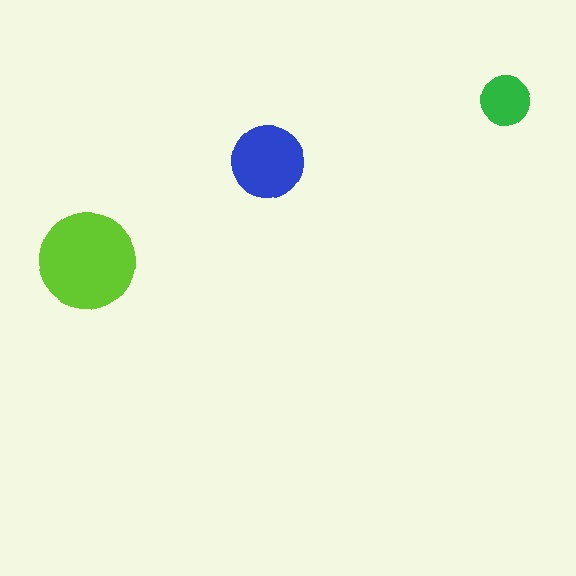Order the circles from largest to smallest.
the lime one, the blue one, the green one.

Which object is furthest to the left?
The lime circle is leftmost.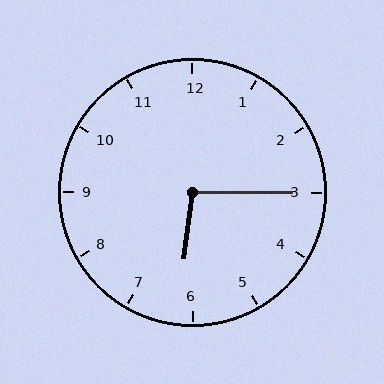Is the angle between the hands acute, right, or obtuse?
It is obtuse.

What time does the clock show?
6:15.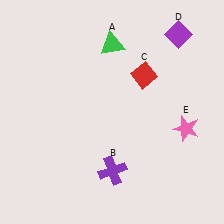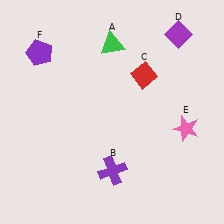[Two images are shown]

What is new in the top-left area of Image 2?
A purple pentagon (F) was added in the top-left area of Image 2.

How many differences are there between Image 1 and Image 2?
There is 1 difference between the two images.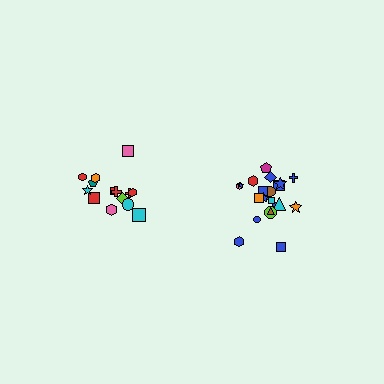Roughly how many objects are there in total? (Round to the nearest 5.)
Roughly 35 objects in total.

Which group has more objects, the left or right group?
The right group.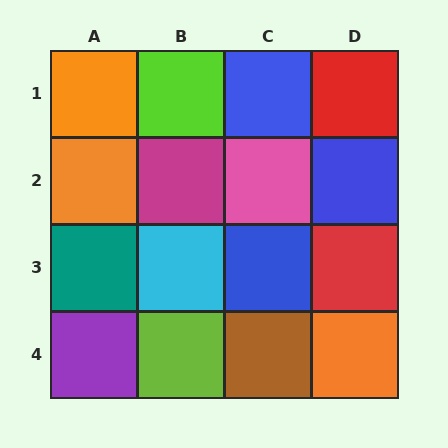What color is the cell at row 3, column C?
Blue.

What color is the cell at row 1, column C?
Blue.